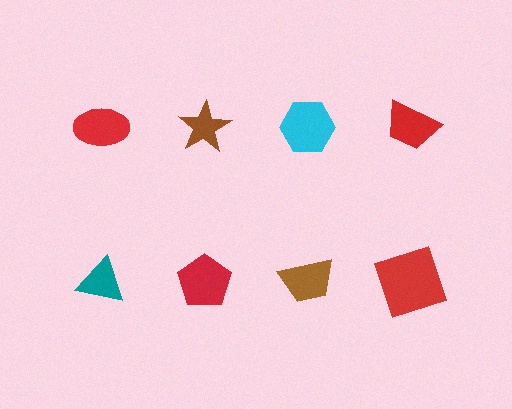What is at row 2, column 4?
A red square.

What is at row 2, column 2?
A red pentagon.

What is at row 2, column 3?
A brown trapezoid.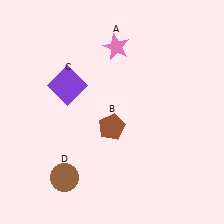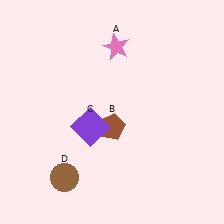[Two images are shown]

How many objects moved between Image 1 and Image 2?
1 object moved between the two images.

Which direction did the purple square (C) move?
The purple square (C) moved down.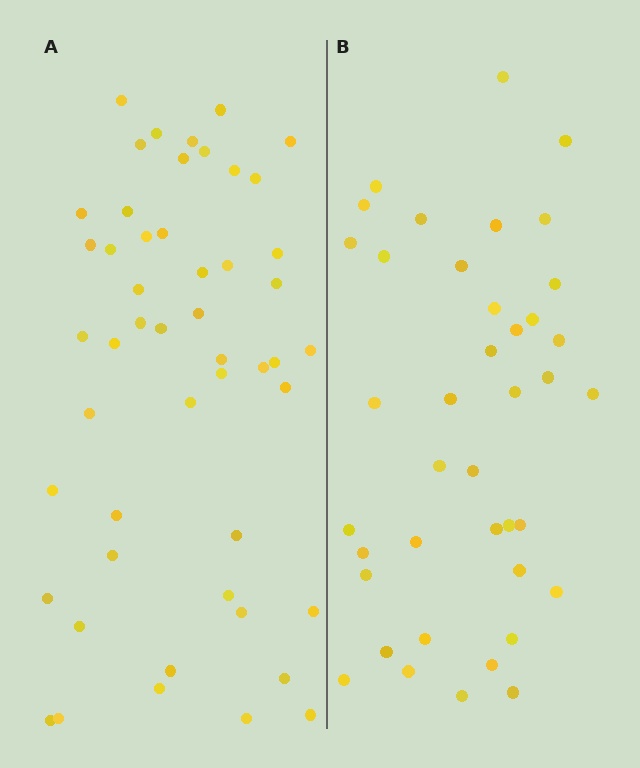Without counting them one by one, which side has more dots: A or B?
Region A (the left region) has more dots.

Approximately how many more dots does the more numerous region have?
Region A has roughly 10 or so more dots than region B.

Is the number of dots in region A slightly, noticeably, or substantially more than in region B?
Region A has noticeably more, but not dramatically so. The ratio is roughly 1.2 to 1.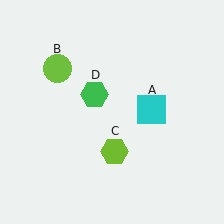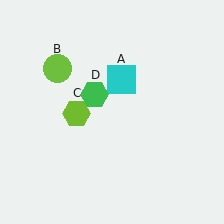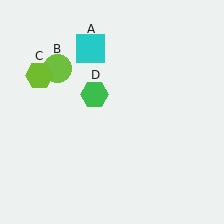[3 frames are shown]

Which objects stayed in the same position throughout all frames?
Lime circle (object B) and green hexagon (object D) remained stationary.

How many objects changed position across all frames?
2 objects changed position: cyan square (object A), lime hexagon (object C).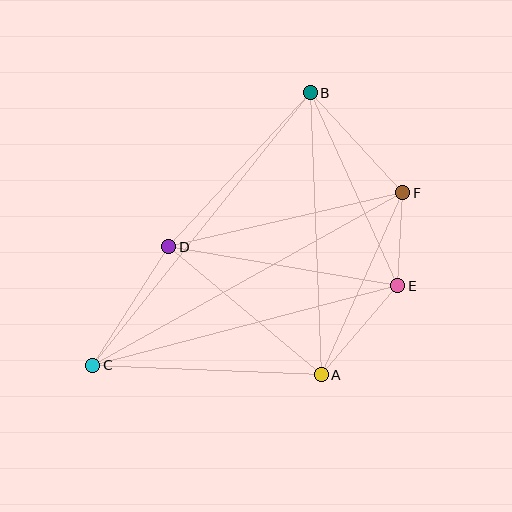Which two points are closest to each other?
Points E and F are closest to each other.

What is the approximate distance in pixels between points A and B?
The distance between A and B is approximately 282 pixels.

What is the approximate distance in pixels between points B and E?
The distance between B and E is approximately 212 pixels.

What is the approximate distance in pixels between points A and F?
The distance between A and F is approximately 200 pixels.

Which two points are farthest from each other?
Points C and F are farthest from each other.